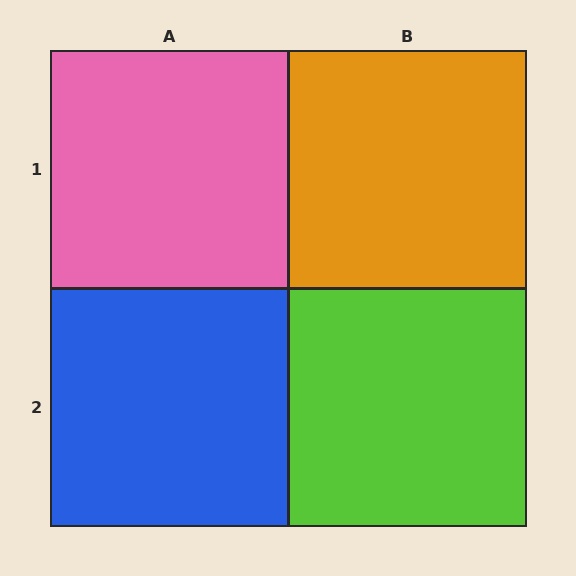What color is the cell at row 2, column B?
Lime.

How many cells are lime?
1 cell is lime.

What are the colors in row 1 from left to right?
Pink, orange.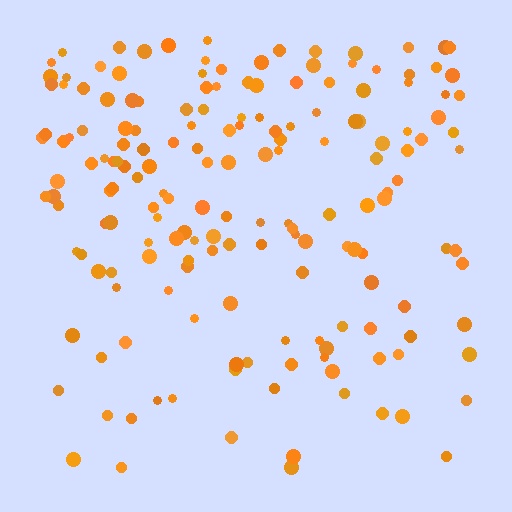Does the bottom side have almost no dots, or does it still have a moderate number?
Still a moderate number, just noticeably fewer than the top.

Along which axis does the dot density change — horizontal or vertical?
Vertical.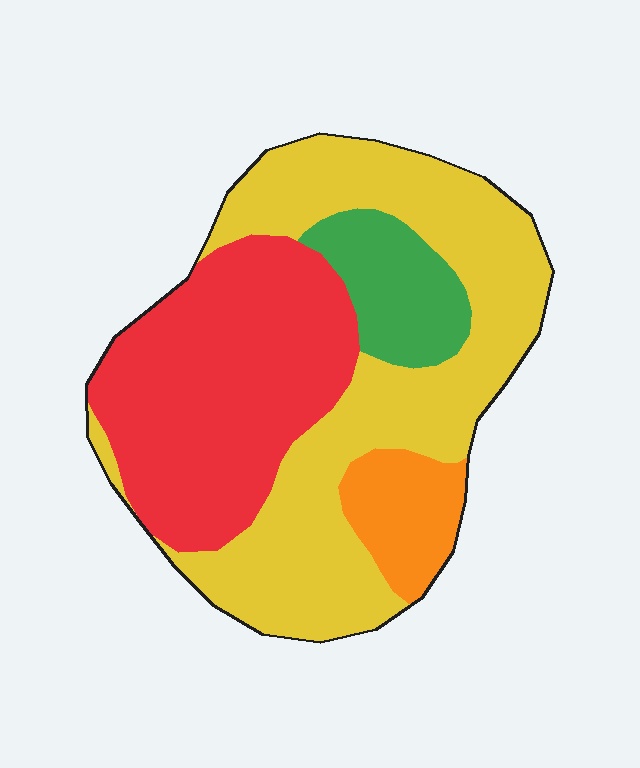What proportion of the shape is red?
Red takes up about one third (1/3) of the shape.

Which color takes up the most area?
Yellow, at roughly 45%.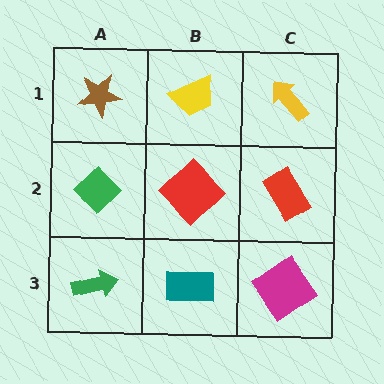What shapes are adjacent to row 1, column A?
A green diamond (row 2, column A), a yellow trapezoid (row 1, column B).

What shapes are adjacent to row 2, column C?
A yellow arrow (row 1, column C), a magenta diamond (row 3, column C), a red diamond (row 2, column B).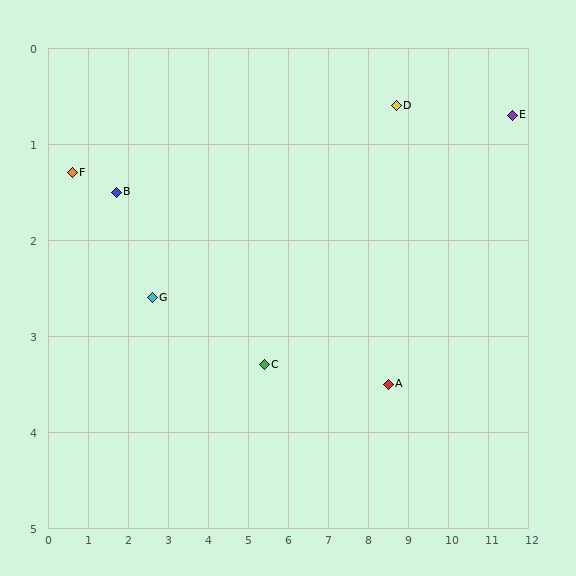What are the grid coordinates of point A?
Point A is at approximately (8.5, 3.5).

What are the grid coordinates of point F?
Point F is at approximately (0.6, 1.3).